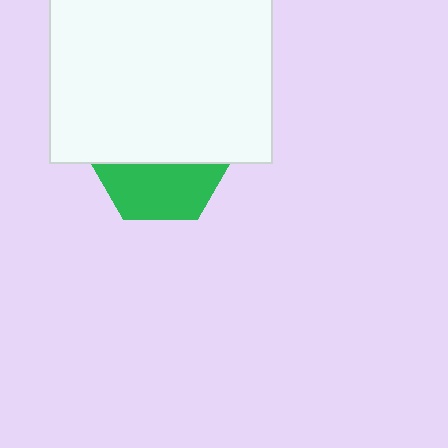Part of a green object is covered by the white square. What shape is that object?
It is a hexagon.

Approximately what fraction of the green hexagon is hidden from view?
Roughly 58% of the green hexagon is hidden behind the white square.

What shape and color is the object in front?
The object in front is a white square.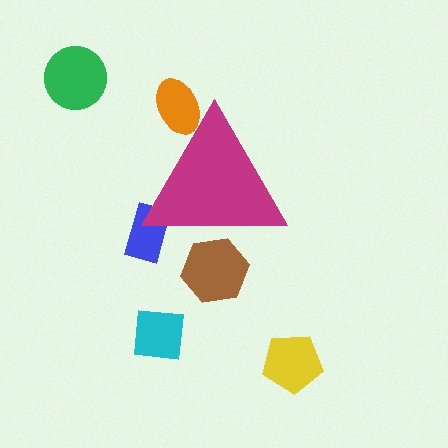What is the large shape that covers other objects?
A magenta triangle.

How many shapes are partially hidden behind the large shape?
3 shapes are partially hidden.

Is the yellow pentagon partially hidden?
No, the yellow pentagon is fully visible.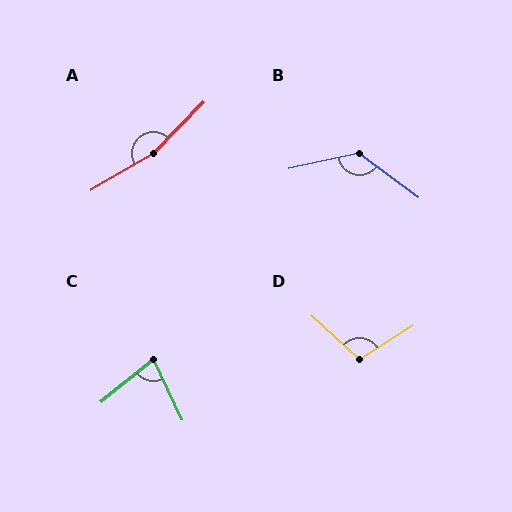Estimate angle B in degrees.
Approximately 131 degrees.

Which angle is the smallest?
C, at approximately 76 degrees.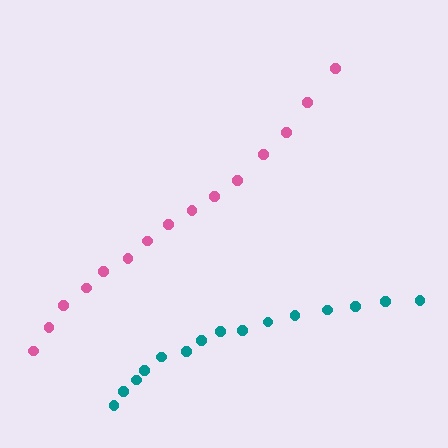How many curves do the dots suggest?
There are 2 distinct paths.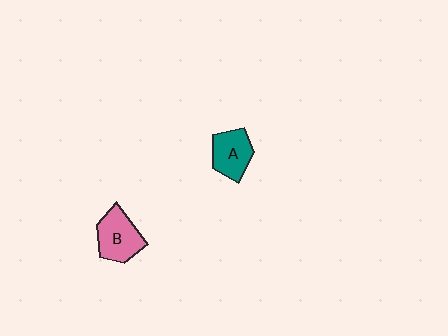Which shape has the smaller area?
Shape A (teal).